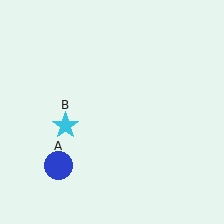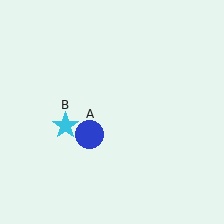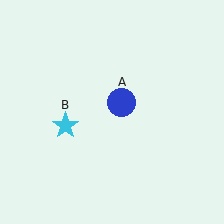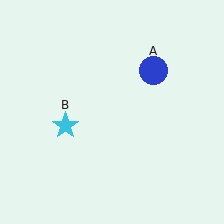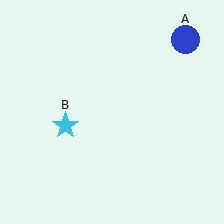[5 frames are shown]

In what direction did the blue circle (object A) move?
The blue circle (object A) moved up and to the right.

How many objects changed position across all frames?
1 object changed position: blue circle (object A).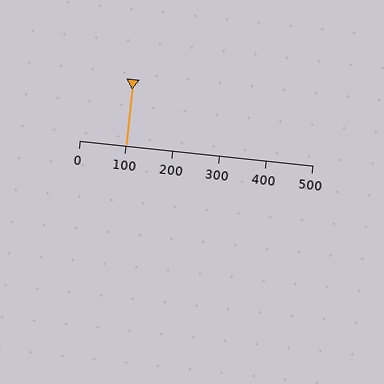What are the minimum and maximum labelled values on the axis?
The axis runs from 0 to 500.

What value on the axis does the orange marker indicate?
The marker indicates approximately 100.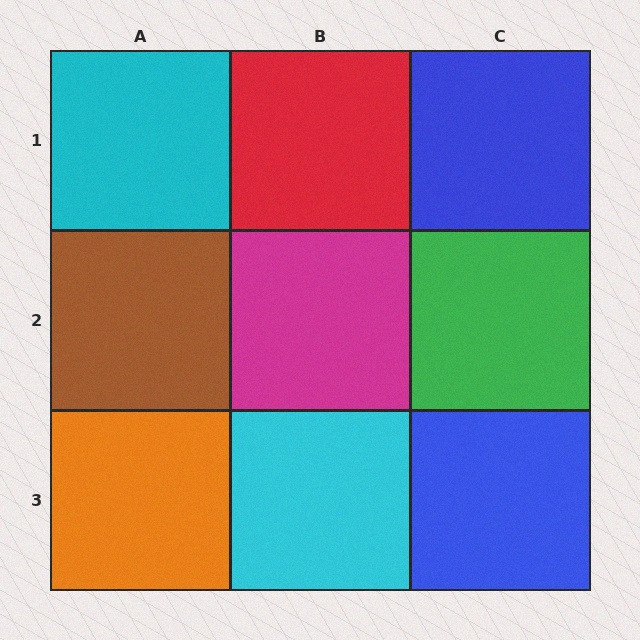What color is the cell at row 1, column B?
Red.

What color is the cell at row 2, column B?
Magenta.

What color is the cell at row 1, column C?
Blue.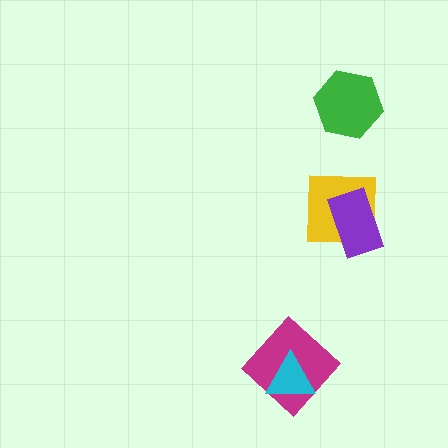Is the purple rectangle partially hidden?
No, no other shape covers it.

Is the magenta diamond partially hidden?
Yes, it is partially covered by another shape.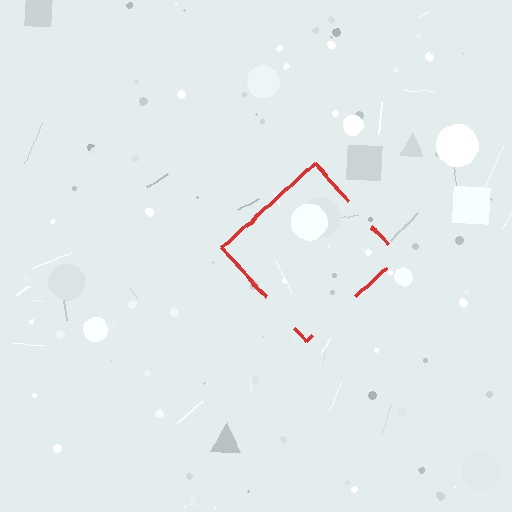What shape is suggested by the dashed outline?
The dashed outline suggests a diamond.